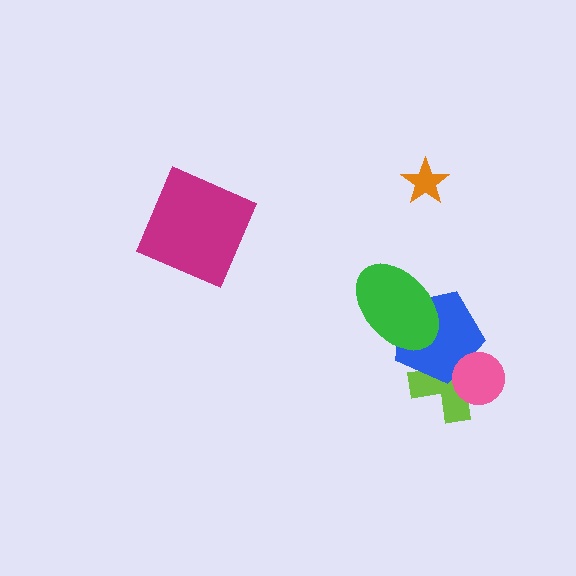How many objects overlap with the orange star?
0 objects overlap with the orange star.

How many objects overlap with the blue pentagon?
3 objects overlap with the blue pentagon.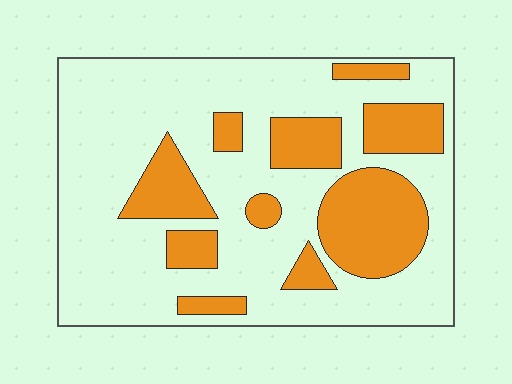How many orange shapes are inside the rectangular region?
10.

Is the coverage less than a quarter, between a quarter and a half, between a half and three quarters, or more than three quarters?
Between a quarter and a half.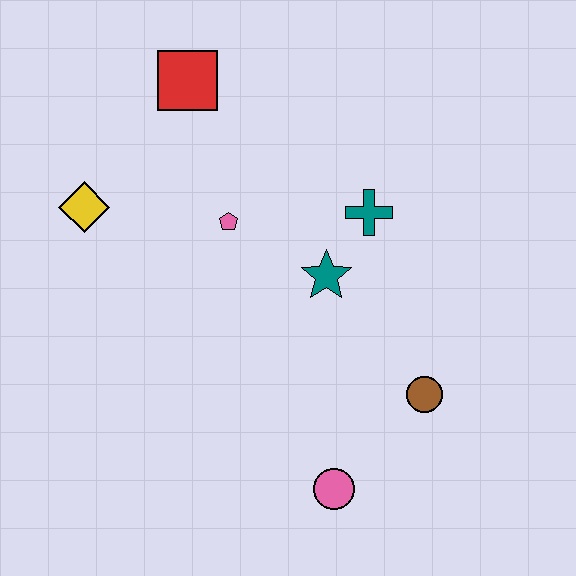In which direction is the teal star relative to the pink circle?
The teal star is above the pink circle.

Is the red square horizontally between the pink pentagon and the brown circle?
No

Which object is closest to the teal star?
The teal cross is closest to the teal star.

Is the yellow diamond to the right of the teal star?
No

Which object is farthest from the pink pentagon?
The pink circle is farthest from the pink pentagon.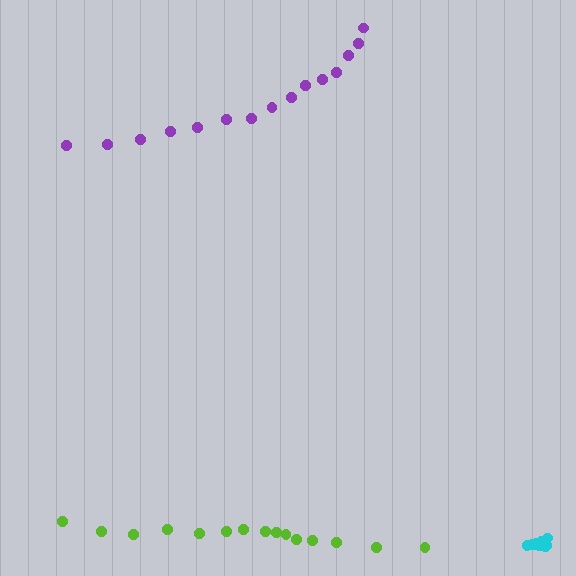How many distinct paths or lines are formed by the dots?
There are 3 distinct paths.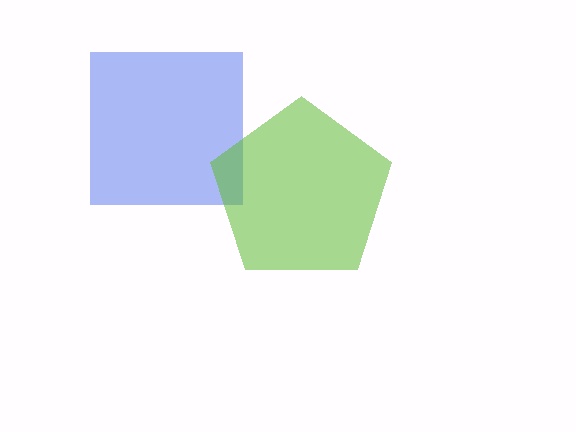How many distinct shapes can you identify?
There are 2 distinct shapes: a blue square, a lime pentagon.